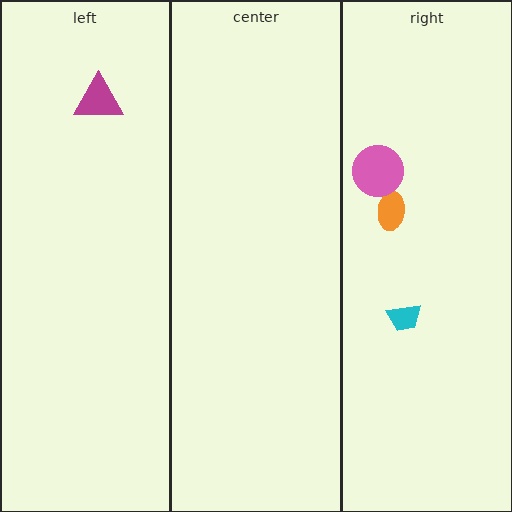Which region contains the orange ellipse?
The right region.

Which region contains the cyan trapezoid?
The right region.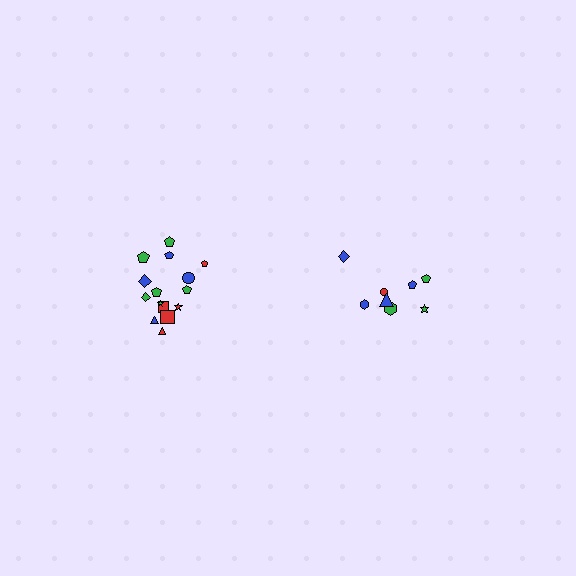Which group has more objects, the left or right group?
The left group.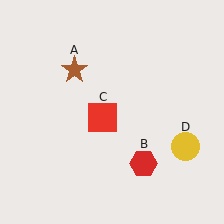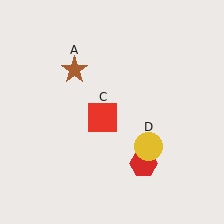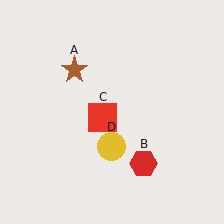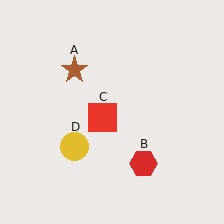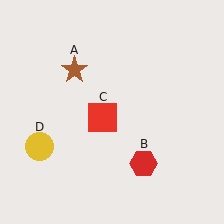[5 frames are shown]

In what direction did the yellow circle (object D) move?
The yellow circle (object D) moved left.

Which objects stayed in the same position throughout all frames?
Brown star (object A) and red hexagon (object B) and red square (object C) remained stationary.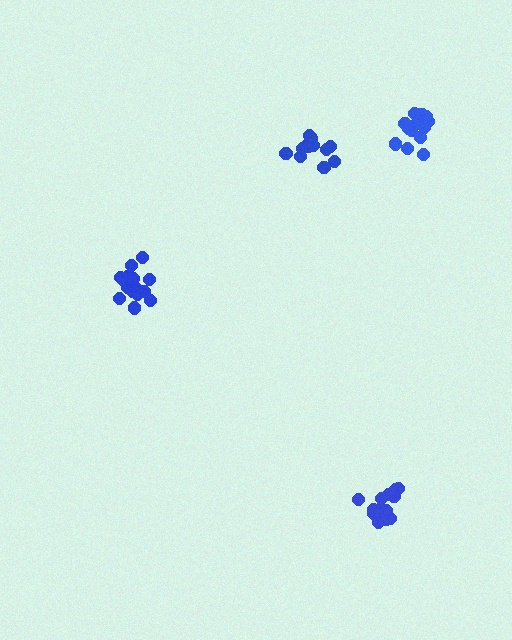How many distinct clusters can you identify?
There are 4 distinct clusters.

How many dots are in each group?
Group 1: 17 dots, Group 2: 16 dots, Group 3: 15 dots, Group 4: 15 dots (63 total).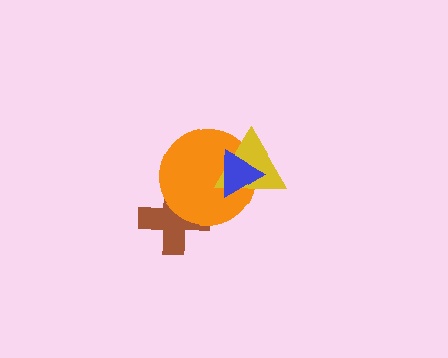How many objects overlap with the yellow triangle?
2 objects overlap with the yellow triangle.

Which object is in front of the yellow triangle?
The blue triangle is in front of the yellow triangle.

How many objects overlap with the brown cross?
1 object overlaps with the brown cross.